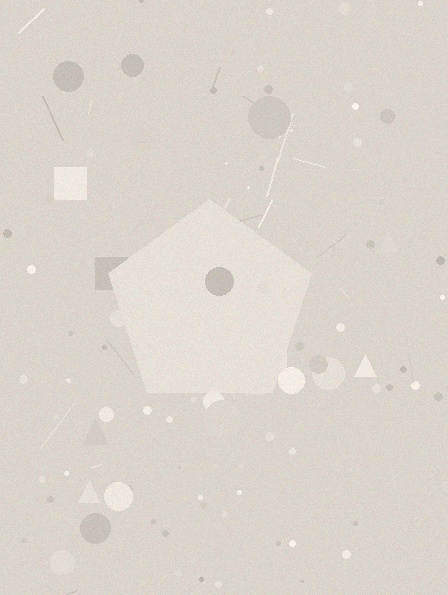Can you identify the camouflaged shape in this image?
The camouflaged shape is a pentagon.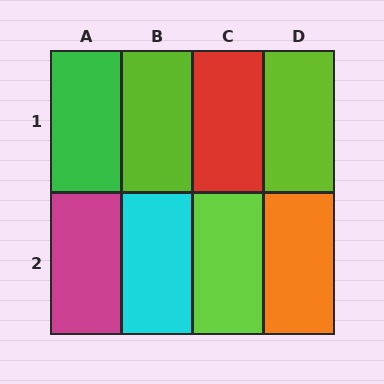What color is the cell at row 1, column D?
Lime.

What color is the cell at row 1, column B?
Lime.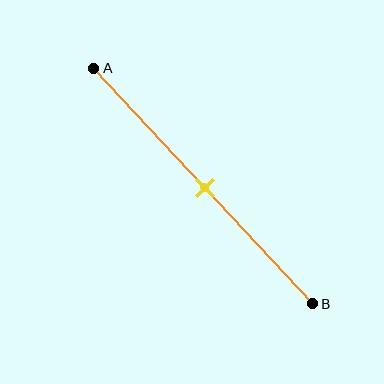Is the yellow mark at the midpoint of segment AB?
Yes, the mark is approximately at the midpoint.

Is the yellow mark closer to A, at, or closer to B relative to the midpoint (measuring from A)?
The yellow mark is approximately at the midpoint of segment AB.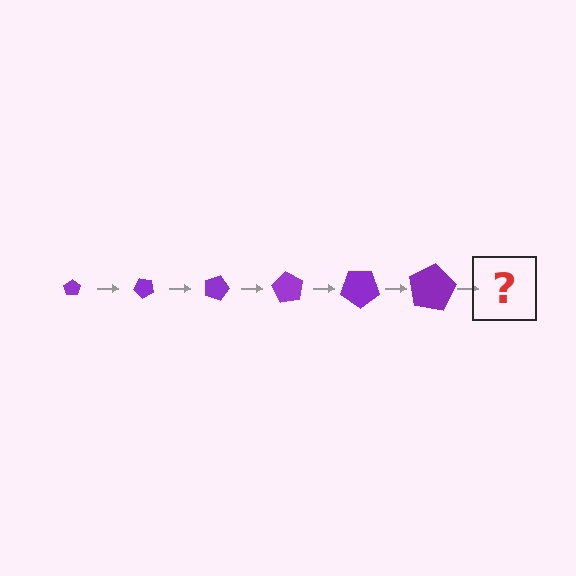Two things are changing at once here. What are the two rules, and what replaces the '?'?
The two rules are that the pentagon grows larger each step and it rotates 45 degrees each step. The '?' should be a pentagon, larger than the previous one and rotated 270 degrees from the start.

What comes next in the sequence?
The next element should be a pentagon, larger than the previous one and rotated 270 degrees from the start.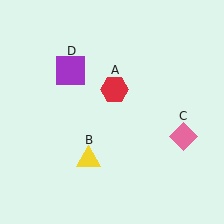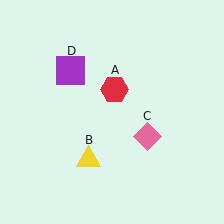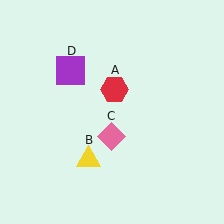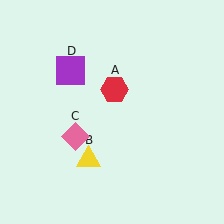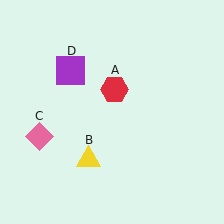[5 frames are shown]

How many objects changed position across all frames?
1 object changed position: pink diamond (object C).